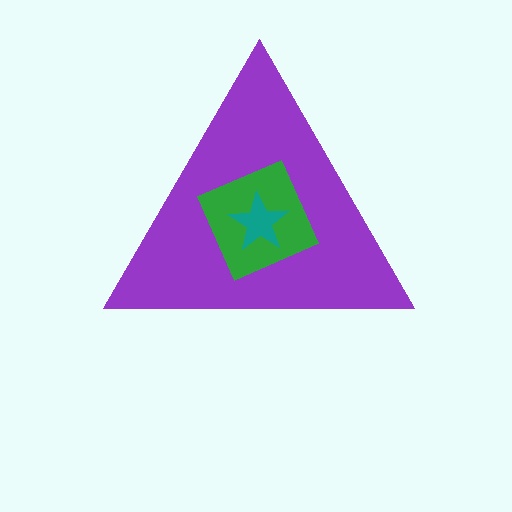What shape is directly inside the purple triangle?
The green square.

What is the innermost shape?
The teal star.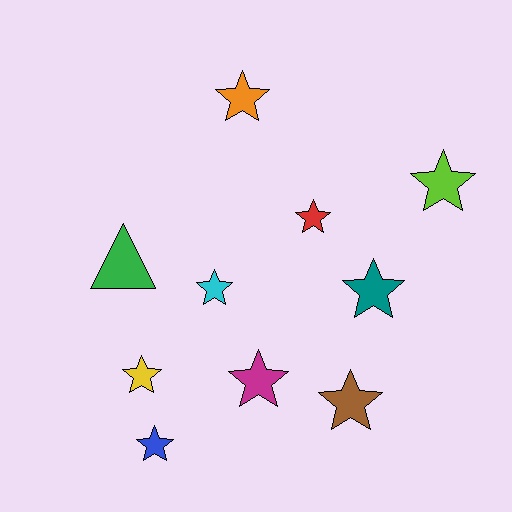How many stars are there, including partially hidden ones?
There are 9 stars.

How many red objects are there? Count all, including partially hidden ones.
There is 1 red object.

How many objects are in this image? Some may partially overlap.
There are 10 objects.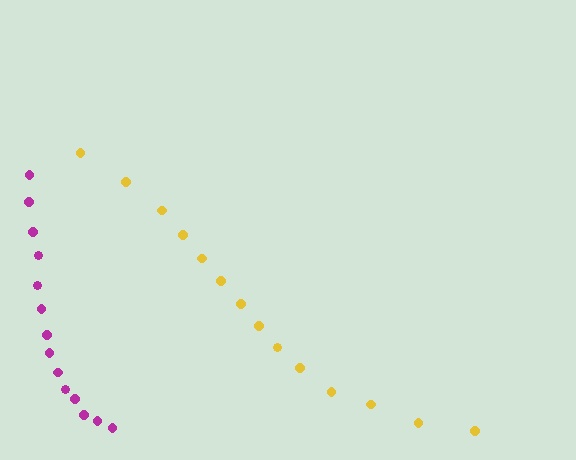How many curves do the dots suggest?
There are 2 distinct paths.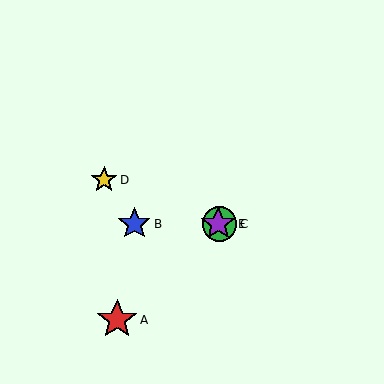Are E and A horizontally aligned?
No, E is at y≈224 and A is at y≈320.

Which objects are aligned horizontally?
Objects B, C, E are aligned horizontally.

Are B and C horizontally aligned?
Yes, both are at y≈224.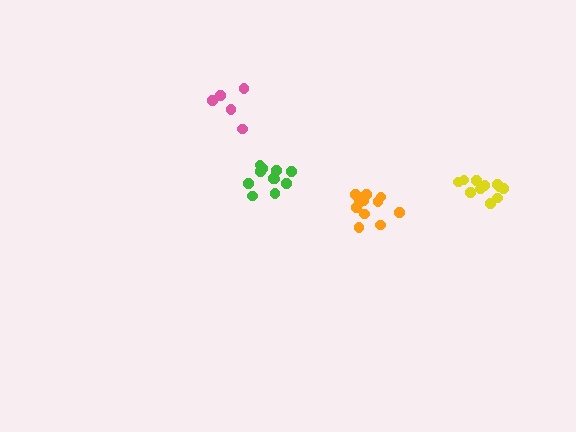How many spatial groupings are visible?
There are 4 spatial groupings.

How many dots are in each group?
Group 1: 11 dots, Group 2: 11 dots, Group 3: 11 dots, Group 4: 5 dots (38 total).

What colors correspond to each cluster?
The clusters are colored: green, orange, yellow, pink.